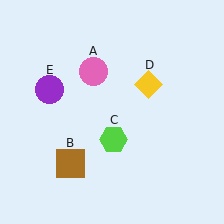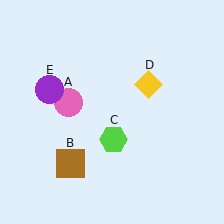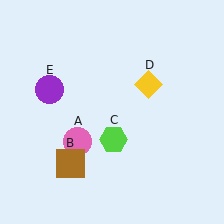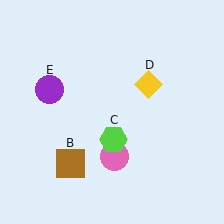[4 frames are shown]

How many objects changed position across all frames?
1 object changed position: pink circle (object A).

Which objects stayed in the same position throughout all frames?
Brown square (object B) and lime hexagon (object C) and yellow diamond (object D) and purple circle (object E) remained stationary.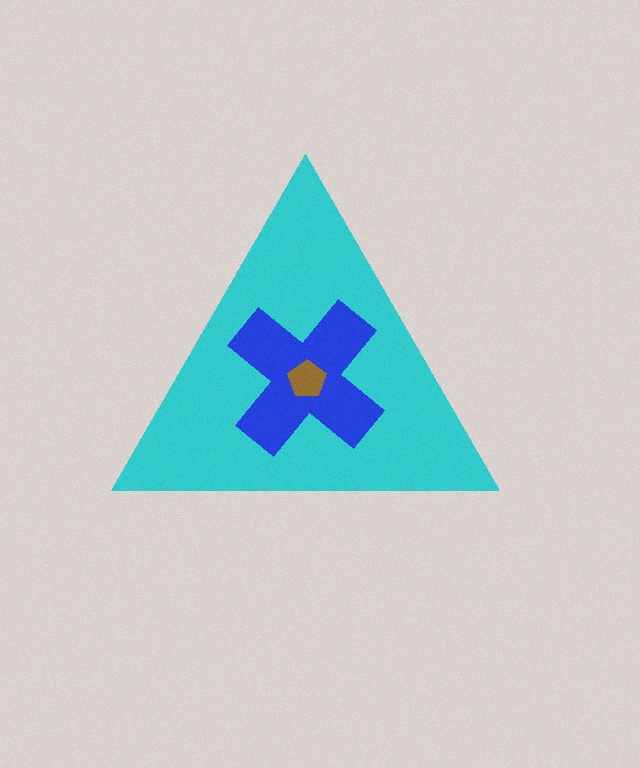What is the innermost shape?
The brown pentagon.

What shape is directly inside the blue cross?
The brown pentagon.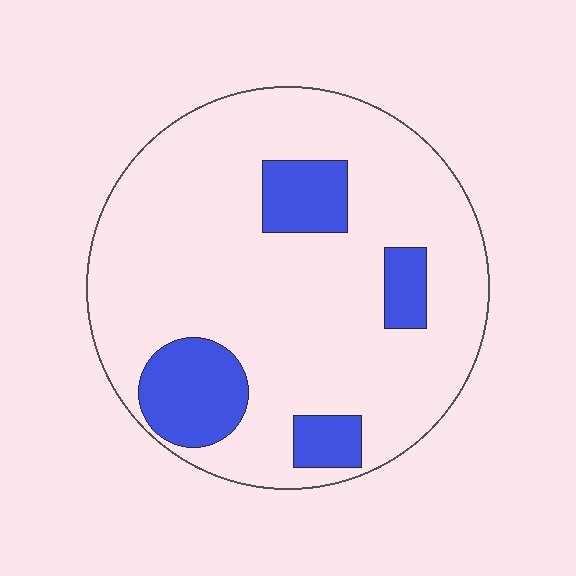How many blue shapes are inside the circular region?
4.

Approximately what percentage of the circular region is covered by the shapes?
Approximately 20%.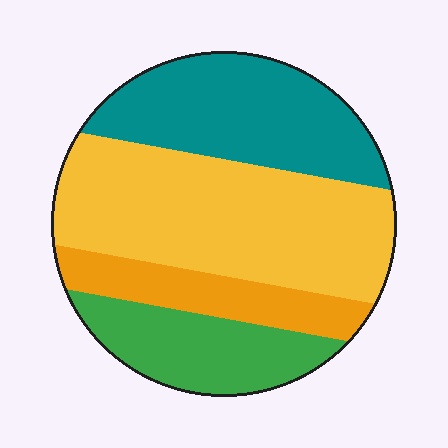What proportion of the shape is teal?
Teal takes up between a quarter and a half of the shape.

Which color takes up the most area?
Yellow, at roughly 40%.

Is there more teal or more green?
Teal.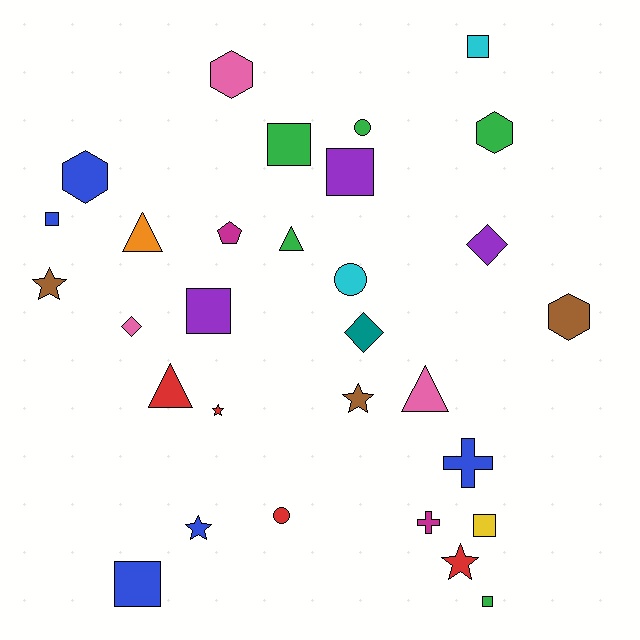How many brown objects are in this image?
There are 3 brown objects.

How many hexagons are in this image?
There are 4 hexagons.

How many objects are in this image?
There are 30 objects.